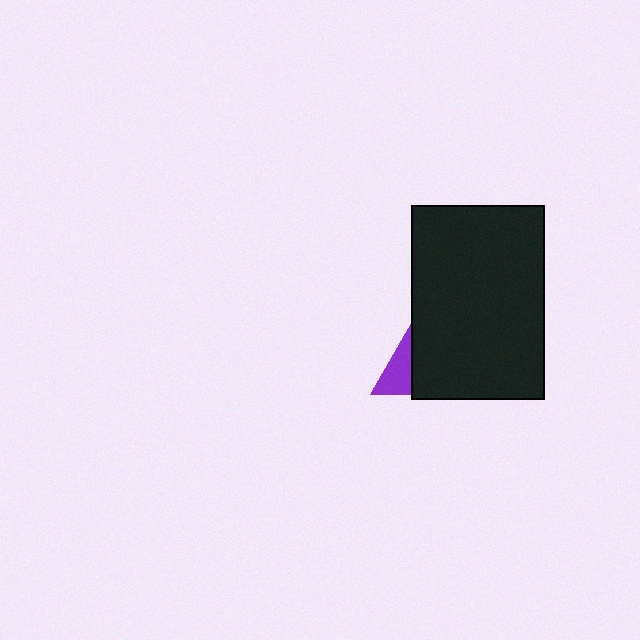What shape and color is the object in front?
The object in front is a black rectangle.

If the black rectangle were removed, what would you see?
You would see the complete purple triangle.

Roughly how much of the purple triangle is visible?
A small part of it is visible (roughly 34%).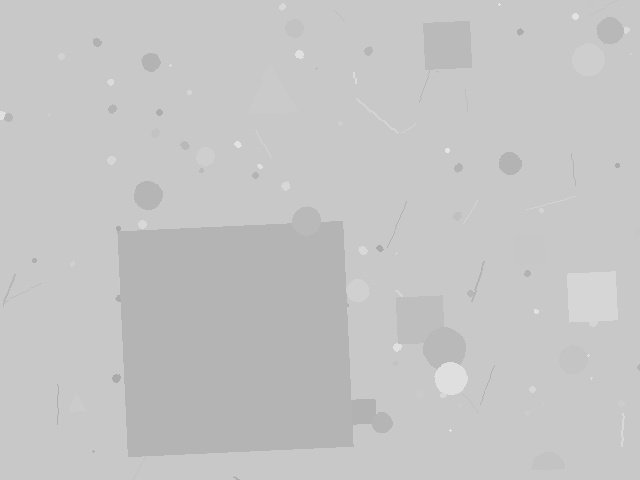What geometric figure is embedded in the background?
A square is embedded in the background.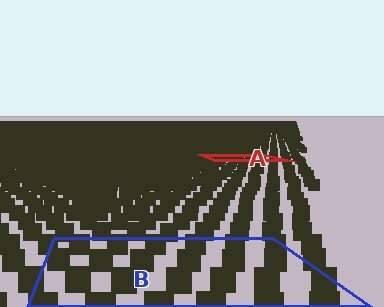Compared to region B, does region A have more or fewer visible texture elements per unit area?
Region A has more texture elements per unit area — they are packed more densely because it is farther away.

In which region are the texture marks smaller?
The texture marks are smaller in region A, because it is farther away.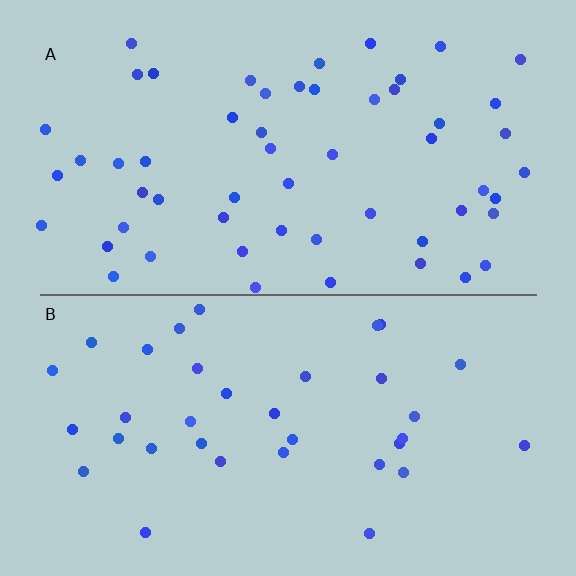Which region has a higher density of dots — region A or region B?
A (the top).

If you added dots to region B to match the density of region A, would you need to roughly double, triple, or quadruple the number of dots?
Approximately double.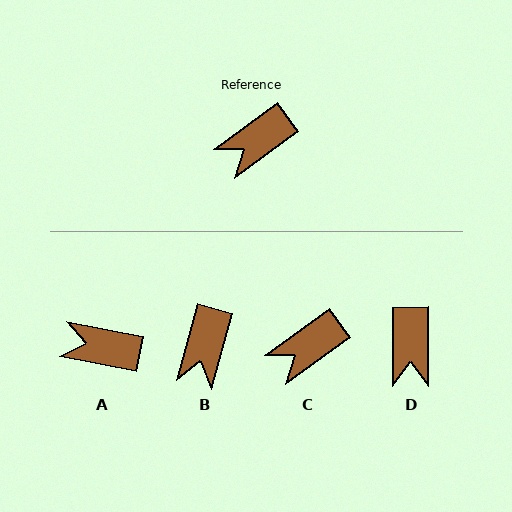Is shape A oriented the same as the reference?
No, it is off by about 47 degrees.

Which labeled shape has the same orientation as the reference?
C.